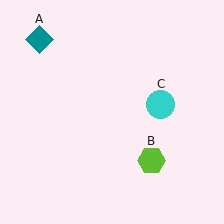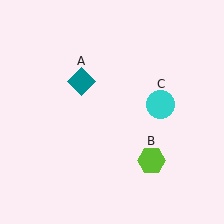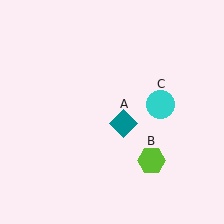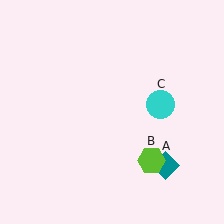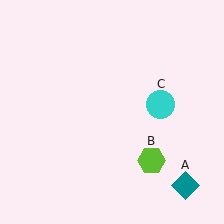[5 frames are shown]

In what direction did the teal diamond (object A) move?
The teal diamond (object A) moved down and to the right.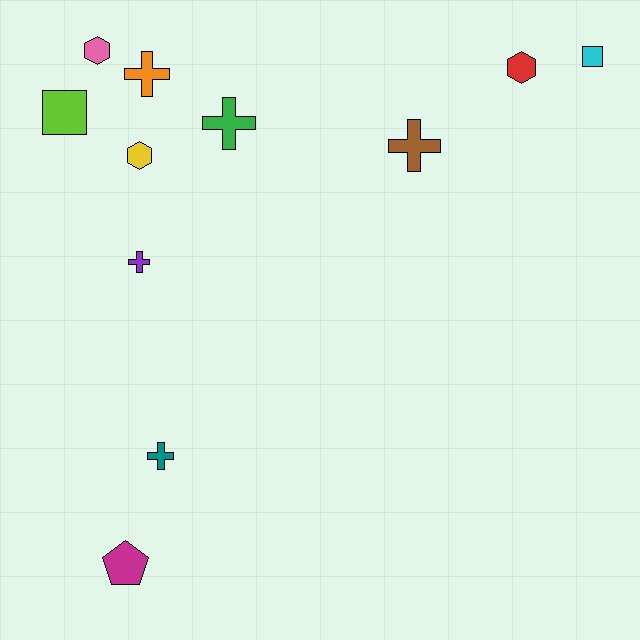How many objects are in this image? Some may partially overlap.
There are 11 objects.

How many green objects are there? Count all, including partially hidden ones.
There is 1 green object.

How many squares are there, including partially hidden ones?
There are 2 squares.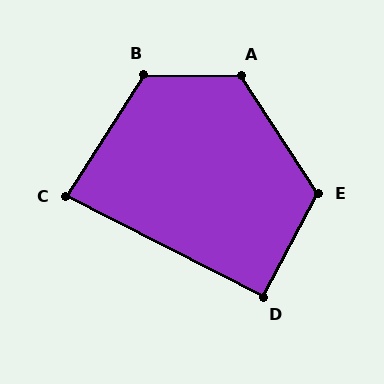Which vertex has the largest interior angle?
A, at approximately 123 degrees.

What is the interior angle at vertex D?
Approximately 91 degrees (approximately right).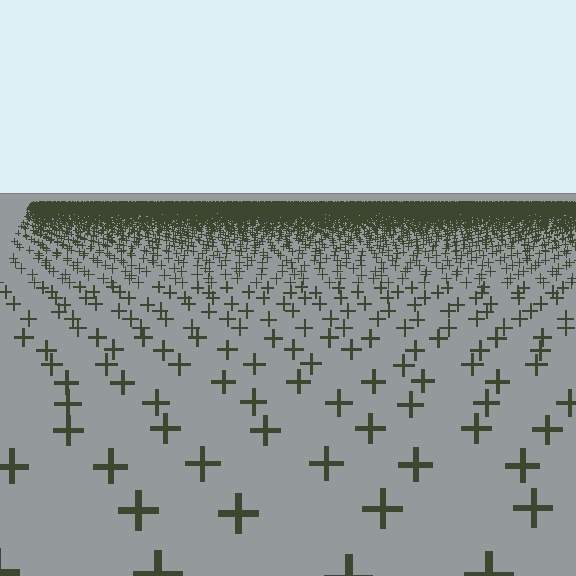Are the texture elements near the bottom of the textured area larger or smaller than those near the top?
Larger. Near the bottom, elements are closer to the viewer and appear at a bigger on-screen size.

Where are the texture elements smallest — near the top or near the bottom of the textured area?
Near the top.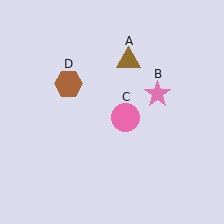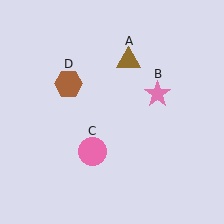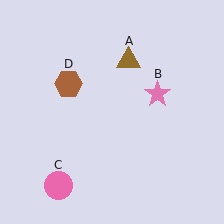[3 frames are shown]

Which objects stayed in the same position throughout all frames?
Brown triangle (object A) and pink star (object B) and brown hexagon (object D) remained stationary.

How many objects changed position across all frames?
1 object changed position: pink circle (object C).